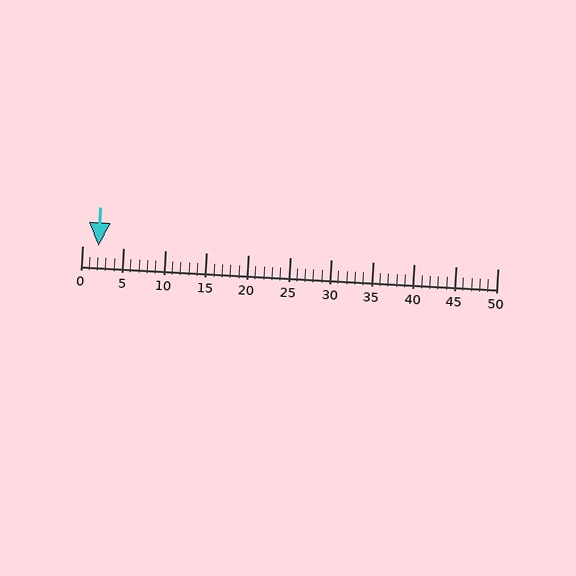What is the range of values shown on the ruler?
The ruler shows values from 0 to 50.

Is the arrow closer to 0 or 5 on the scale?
The arrow is closer to 0.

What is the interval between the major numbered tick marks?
The major tick marks are spaced 5 units apart.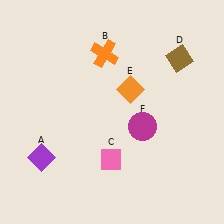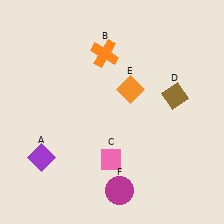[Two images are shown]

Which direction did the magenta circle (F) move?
The magenta circle (F) moved down.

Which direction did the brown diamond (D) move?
The brown diamond (D) moved down.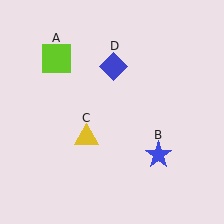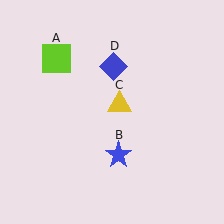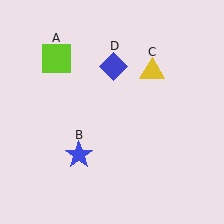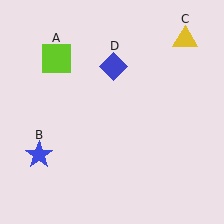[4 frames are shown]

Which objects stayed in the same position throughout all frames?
Lime square (object A) and blue diamond (object D) remained stationary.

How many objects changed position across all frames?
2 objects changed position: blue star (object B), yellow triangle (object C).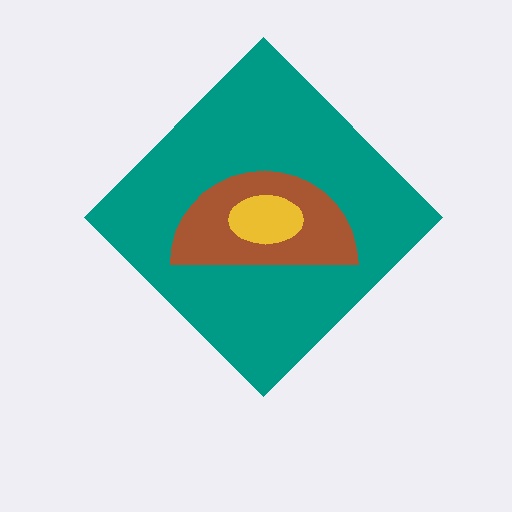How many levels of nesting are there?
3.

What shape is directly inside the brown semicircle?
The yellow ellipse.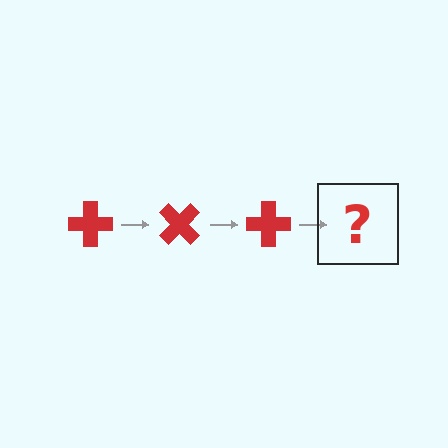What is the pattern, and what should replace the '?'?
The pattern is that the cross rotates 45 degrees each step. The '?' should be a red cross rotated 135 degrees.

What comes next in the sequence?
The next element should be a red cross rotated 135 degrees.